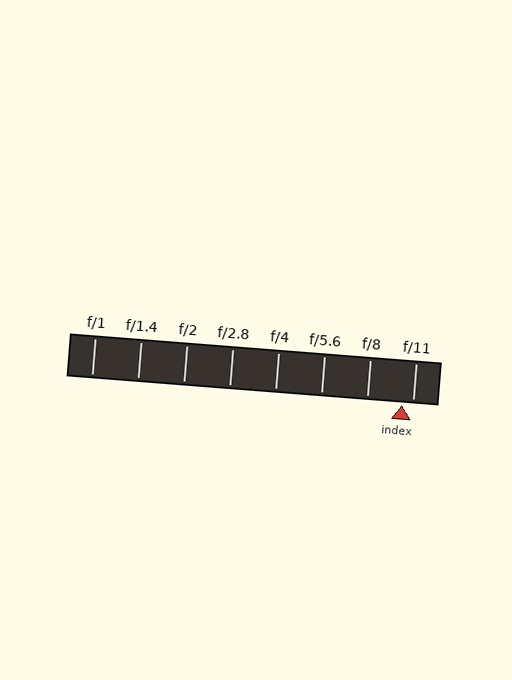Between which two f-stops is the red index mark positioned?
The index mark is between f/8 and f/11.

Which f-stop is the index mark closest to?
The index mark is closest to f/11.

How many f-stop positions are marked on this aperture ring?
There are 8 f-stop positions marked.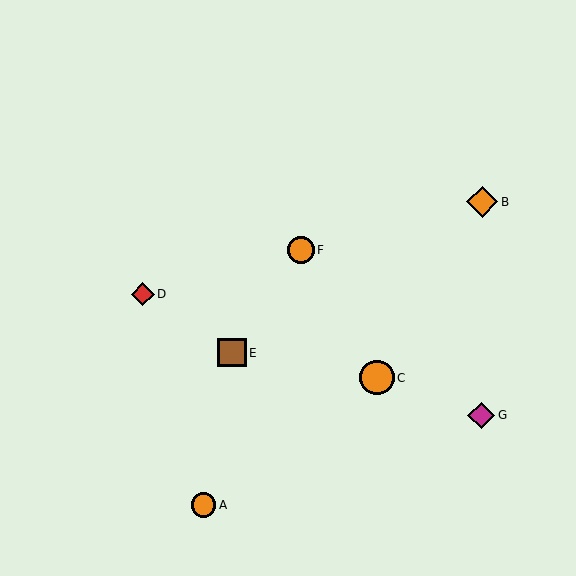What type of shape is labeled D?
Shape D is a red diamond.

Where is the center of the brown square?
The center of the brown square is at (232, 353).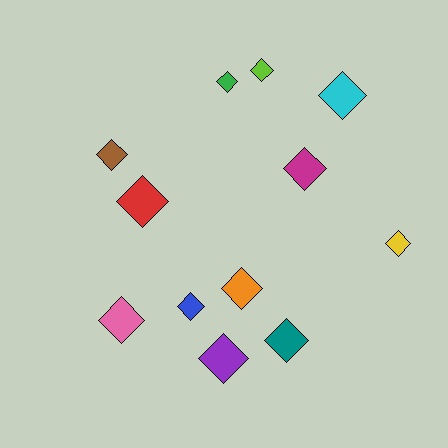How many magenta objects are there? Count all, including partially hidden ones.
There is 1 magenta object.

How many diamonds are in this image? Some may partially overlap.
There are 12 diamonds.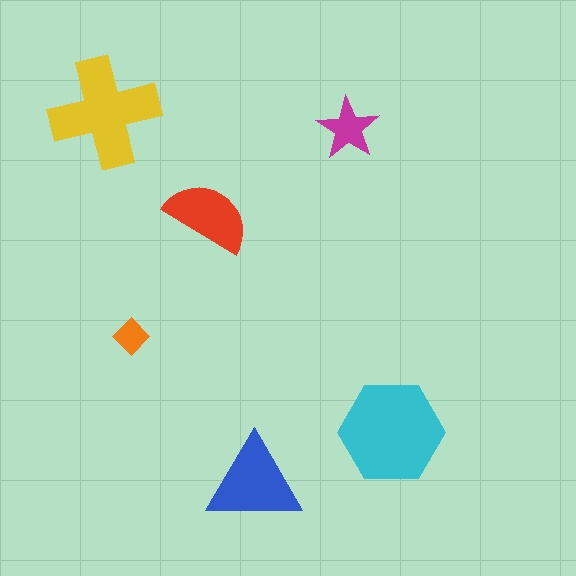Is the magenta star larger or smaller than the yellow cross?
Smaller.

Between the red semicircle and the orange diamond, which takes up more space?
The red semicircle.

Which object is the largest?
The cyan hexagon.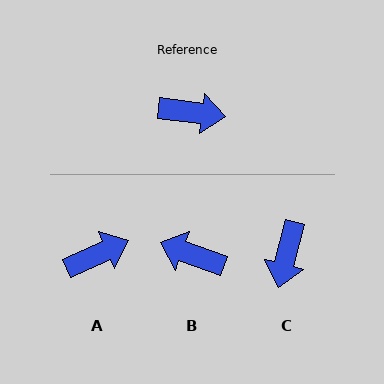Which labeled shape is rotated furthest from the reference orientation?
B, about 168 degrees away.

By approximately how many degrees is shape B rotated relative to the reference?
Approximately 168 degrees counter-clockwise.